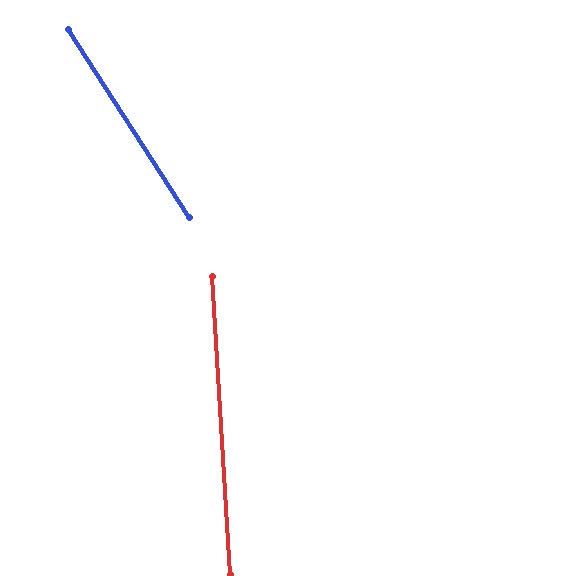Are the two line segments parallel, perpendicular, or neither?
Neither parallel nor perpendicular — they differ by about 29°.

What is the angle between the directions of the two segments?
Approximately 29 degrees.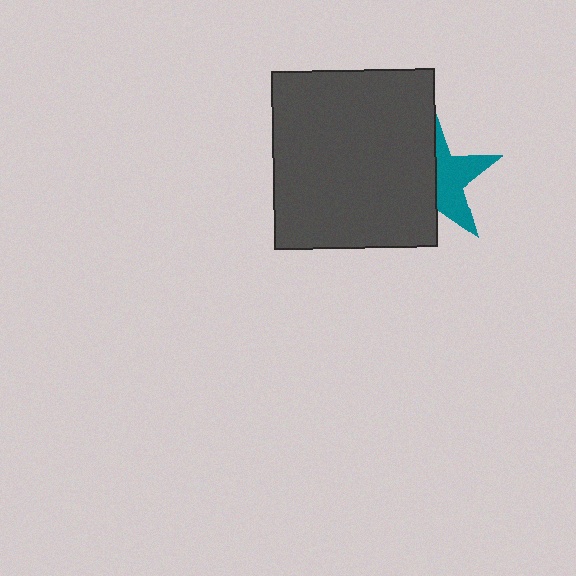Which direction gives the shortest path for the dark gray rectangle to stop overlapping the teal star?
Moving left gives the shortest separation.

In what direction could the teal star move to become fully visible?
The teal star could move right. That would shift it out from behind the dark gray rectangle entirely.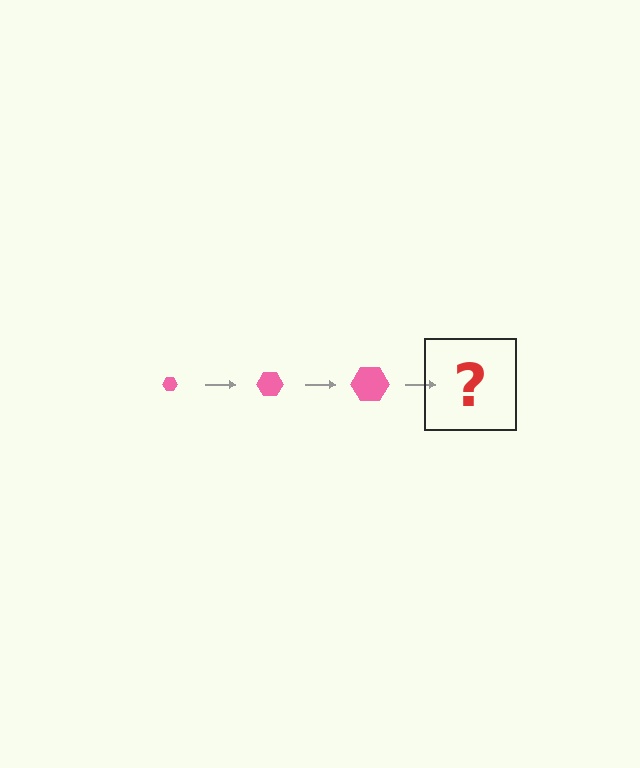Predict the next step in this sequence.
The next step is a pink hexagon, larger than the previous one.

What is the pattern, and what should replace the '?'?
The pattern is that the hexagon gets progressively larger each step. The '?' should be a pink hexagon, larger than the previous one.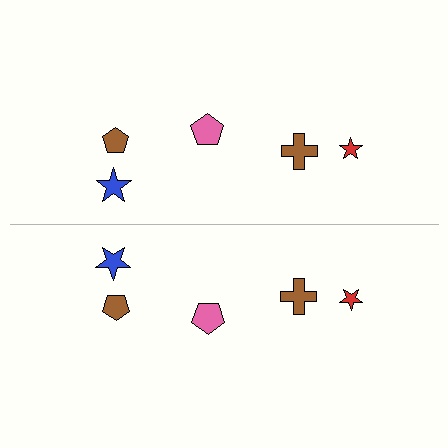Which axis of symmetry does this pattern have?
The pattern has a horizontal axis of symmetry running through the center of the image.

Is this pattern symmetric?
Yes, this pattern has bilateral (reflection) symmetry.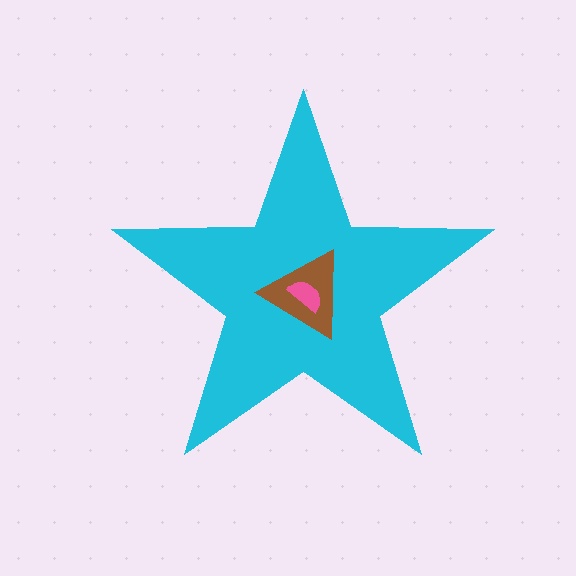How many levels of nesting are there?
3.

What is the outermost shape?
The cyan star.